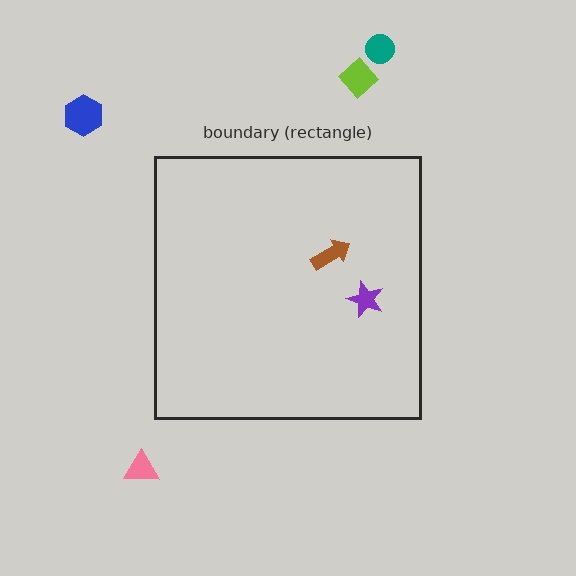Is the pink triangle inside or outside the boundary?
Outside.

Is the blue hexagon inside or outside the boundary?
Outside.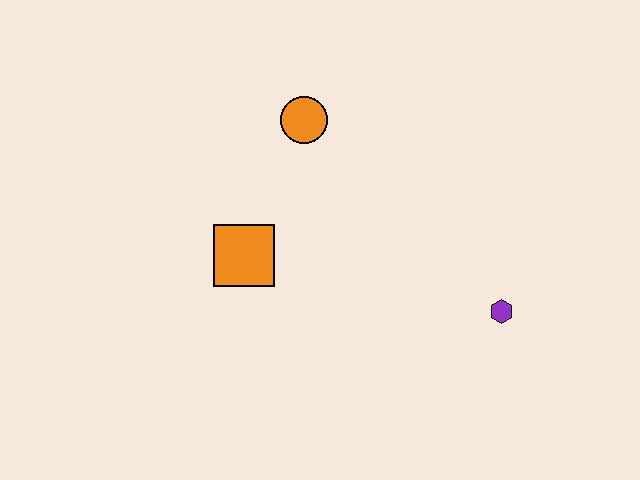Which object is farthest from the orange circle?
The purple hexagon is farthest from the orange circle.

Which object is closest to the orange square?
The orange circle is closest to the orange square.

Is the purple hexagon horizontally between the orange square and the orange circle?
No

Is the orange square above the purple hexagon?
Yes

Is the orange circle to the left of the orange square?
No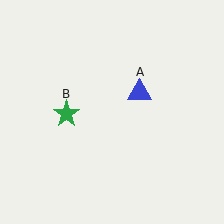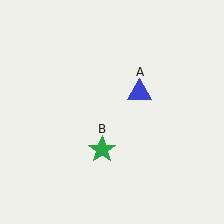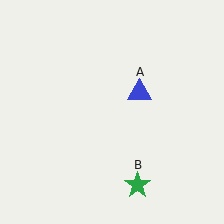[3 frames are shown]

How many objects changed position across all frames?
1 object changed position: green star (object B).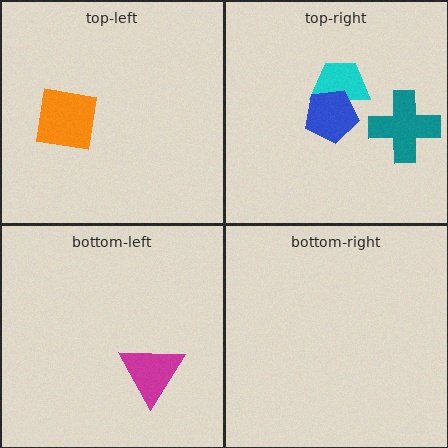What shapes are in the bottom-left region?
The magenta triangle.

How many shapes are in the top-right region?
3.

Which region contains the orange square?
The top-left region.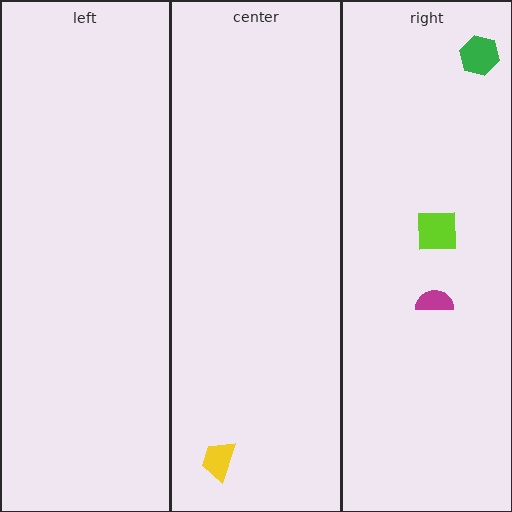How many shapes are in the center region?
1.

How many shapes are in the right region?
3.